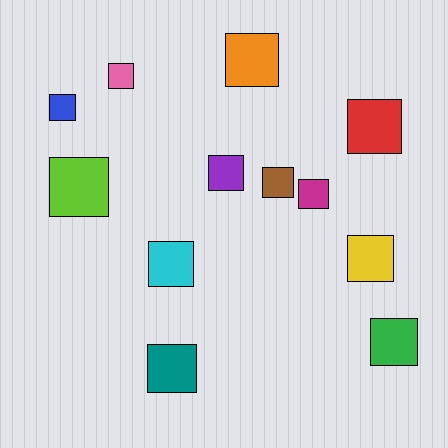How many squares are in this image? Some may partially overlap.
There are 12 squares.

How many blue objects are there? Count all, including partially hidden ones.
There is 1 blue object.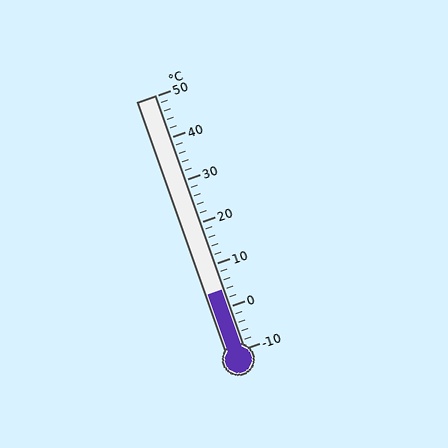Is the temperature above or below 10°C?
The temperature is below 10°C.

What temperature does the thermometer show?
The thermometer shows approximately 4°C.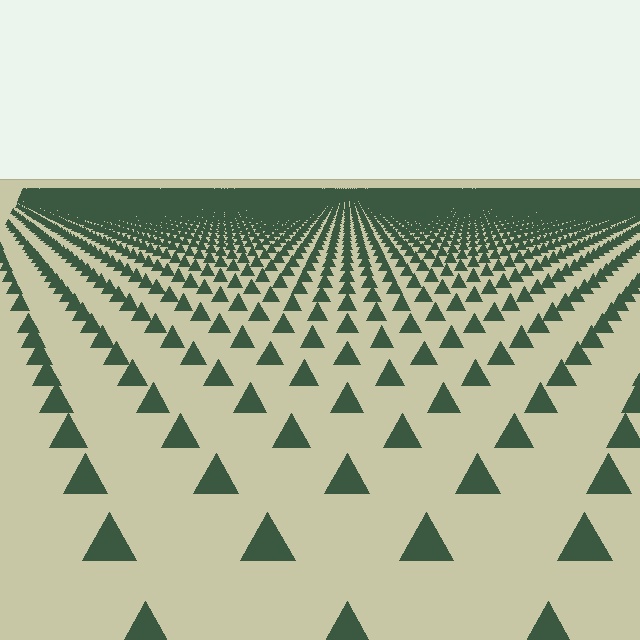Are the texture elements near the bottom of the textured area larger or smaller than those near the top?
Larger. Near the bottom, elements are closer to the viewer and appear at a bigger on-screen size.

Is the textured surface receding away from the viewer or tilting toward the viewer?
The surface is receding away from the viewer. Texture elements get smaller and denser toward the top.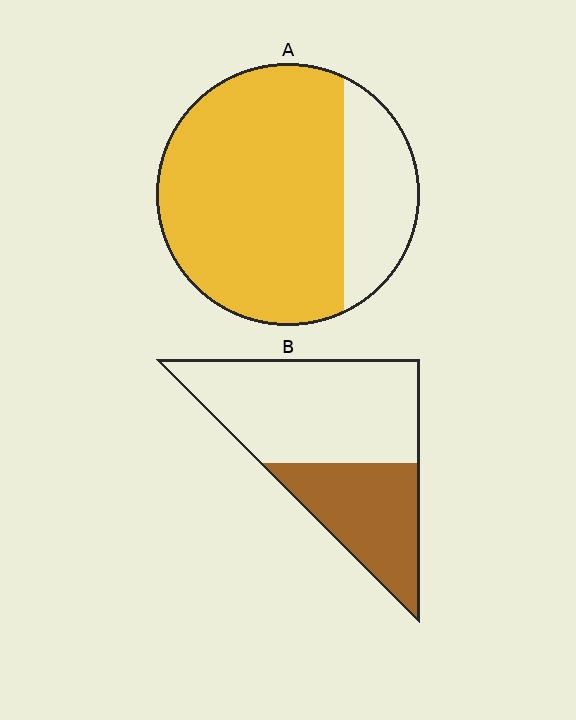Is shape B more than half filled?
No.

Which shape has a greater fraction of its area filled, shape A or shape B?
Shape A.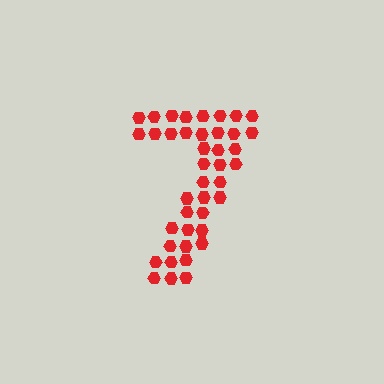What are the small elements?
The small elements are hexagons.